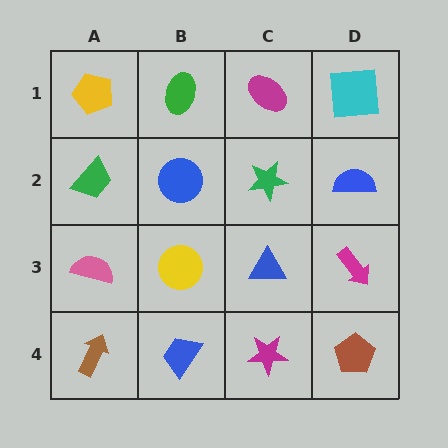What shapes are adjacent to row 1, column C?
A green star (row 2, column C), a green ellipse (row 1, column B), a cyan square (row 1, column D).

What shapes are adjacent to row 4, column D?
A magenta arrow (row 3, column D), a magenta star (row 4, column C).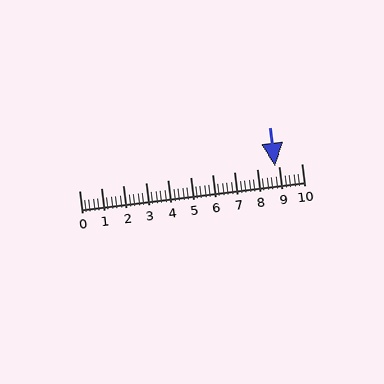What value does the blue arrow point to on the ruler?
The blue arrow points to approximately 8.8.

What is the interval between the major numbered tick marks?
The major tick marks are spaced 1 units apart.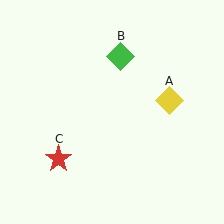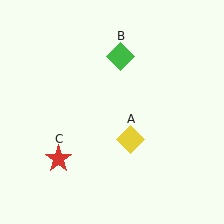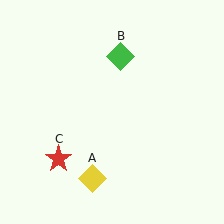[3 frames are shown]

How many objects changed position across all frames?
1 object changed position: yellow diamond (object A).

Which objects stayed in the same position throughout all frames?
Green diamond (object B) and red star (object C) remained stationary.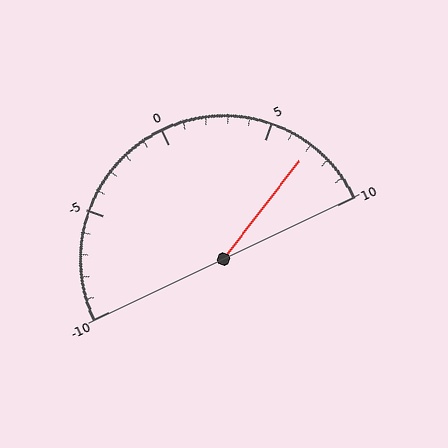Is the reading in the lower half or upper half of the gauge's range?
The reading is in the upper half of the range (-10 to 10).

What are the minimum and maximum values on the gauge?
The gauge ranges from -10 to 10.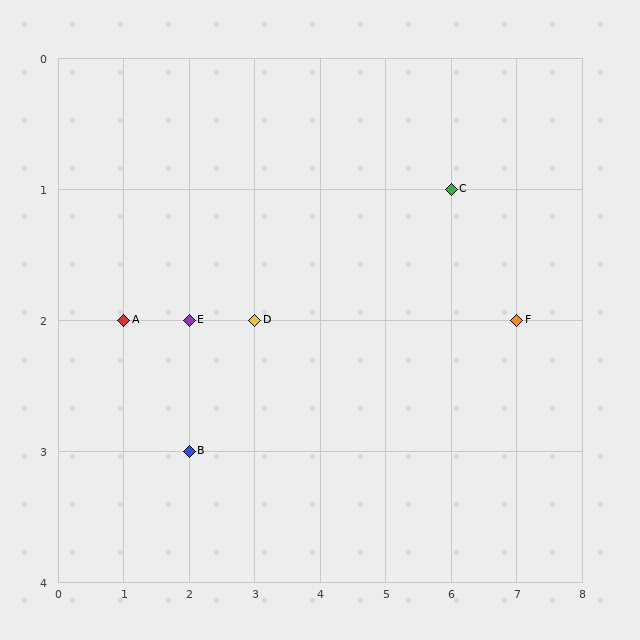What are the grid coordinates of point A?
Point A is at grid coordinates (1, 2).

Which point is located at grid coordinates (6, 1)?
Point C is at (6, 1).